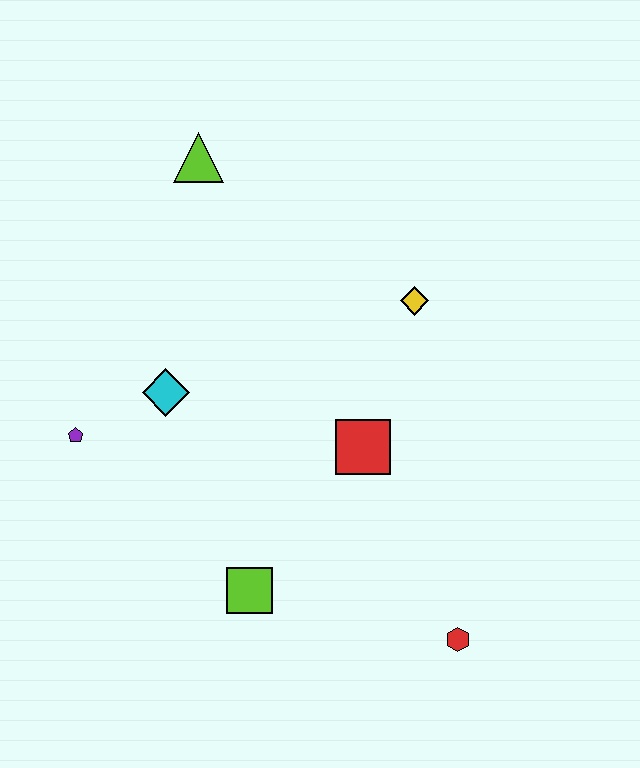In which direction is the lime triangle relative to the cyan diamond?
The lime triangle is above the cyan diamond.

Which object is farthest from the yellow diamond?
The purple pentagon is farthest from the yellow diamond.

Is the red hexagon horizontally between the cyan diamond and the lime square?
No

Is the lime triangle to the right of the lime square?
No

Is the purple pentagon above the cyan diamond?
No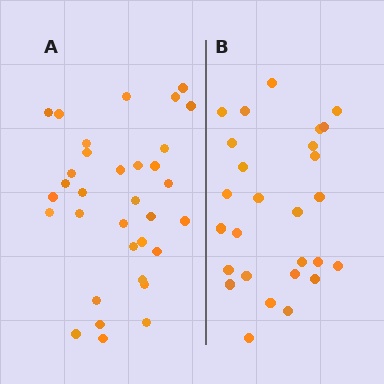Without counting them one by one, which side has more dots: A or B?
Region A (the left region) has more dots.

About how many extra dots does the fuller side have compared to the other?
Region A has about 6 more dots than region B.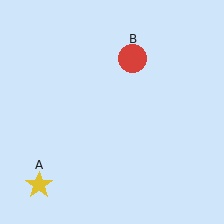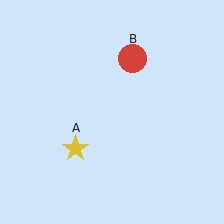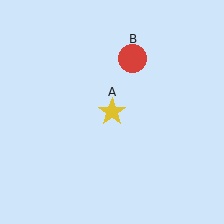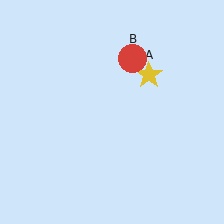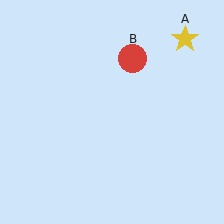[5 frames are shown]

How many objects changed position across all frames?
1 object changed position: yellow star (object A).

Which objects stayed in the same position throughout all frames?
Red circle (object B) remained stationary.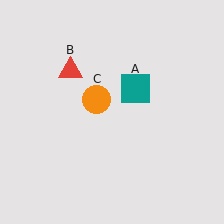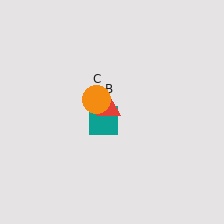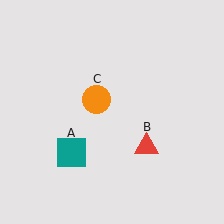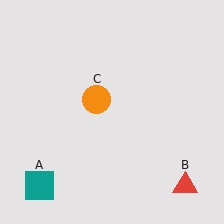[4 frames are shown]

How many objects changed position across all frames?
2 objects changed position: teal square (object A), red triangle (object B).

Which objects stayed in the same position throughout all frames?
Orange circle (object C) remained stationary.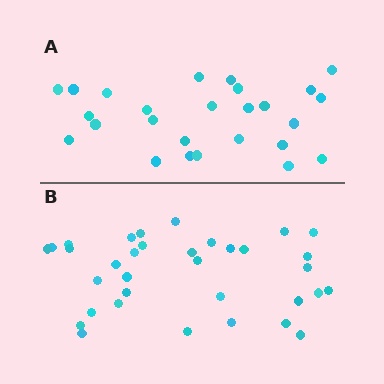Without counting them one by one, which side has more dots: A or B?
Region B (the bottom region) has more dots.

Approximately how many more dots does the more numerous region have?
Region B has roughly 8 or so more dots than region A.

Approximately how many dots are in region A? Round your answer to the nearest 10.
About 30 dots. (The exact count is 26, which rounds to 30.)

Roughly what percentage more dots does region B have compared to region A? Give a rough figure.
About 30% more.